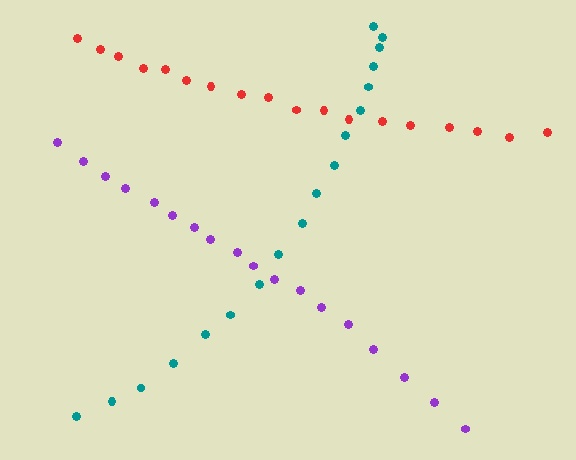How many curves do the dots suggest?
There are 3 distinct paths.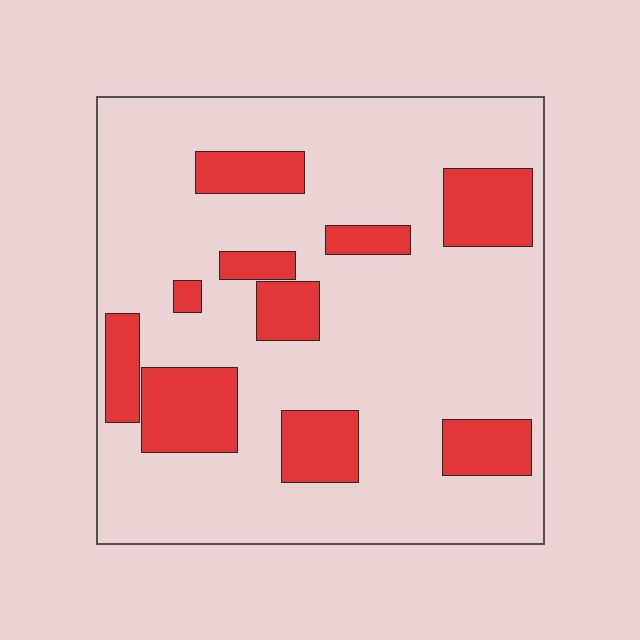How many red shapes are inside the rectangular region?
10.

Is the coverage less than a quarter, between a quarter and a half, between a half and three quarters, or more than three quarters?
Less than a quarter.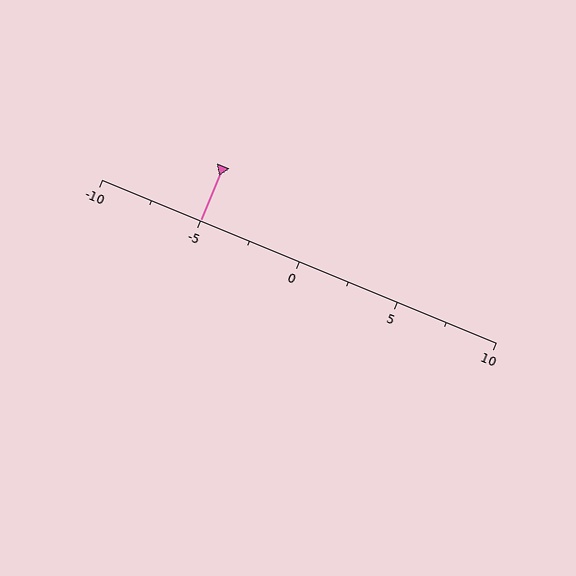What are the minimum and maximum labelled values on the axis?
The axis runs from -10 to 10.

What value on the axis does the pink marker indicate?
The marker indicates approximately -5.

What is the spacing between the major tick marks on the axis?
The major ticks are spaced 5 apart.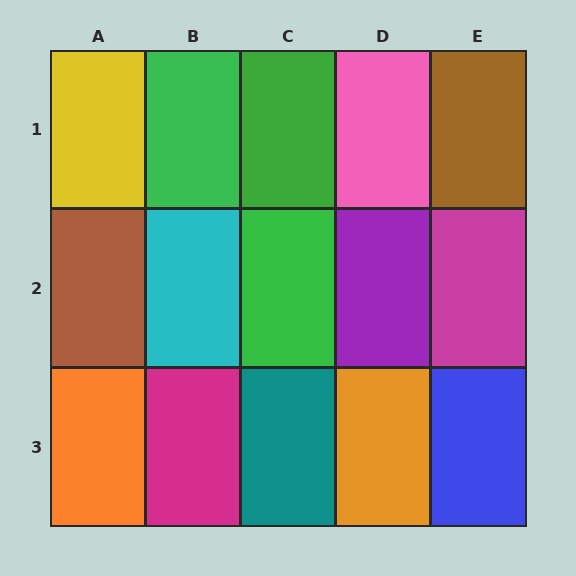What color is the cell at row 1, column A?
Yellow.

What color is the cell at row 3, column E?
Blue.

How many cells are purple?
1 cell is purple.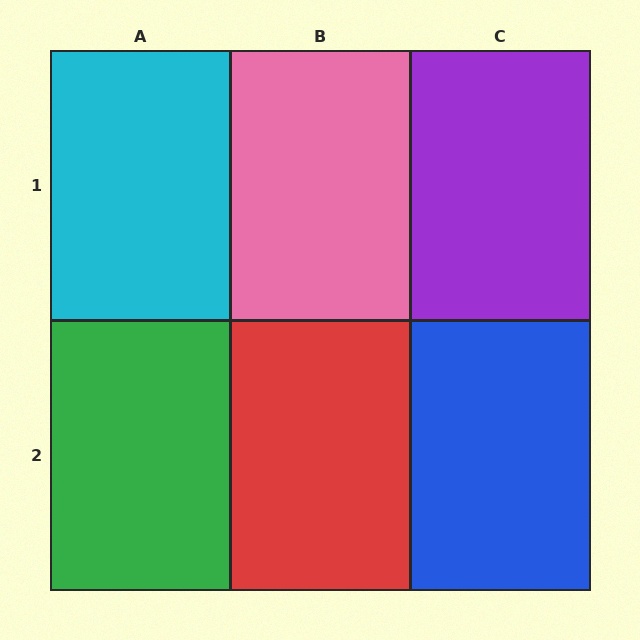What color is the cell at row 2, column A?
Green.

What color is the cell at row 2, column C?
Blue.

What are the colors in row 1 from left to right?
Cyan, pink, purple.